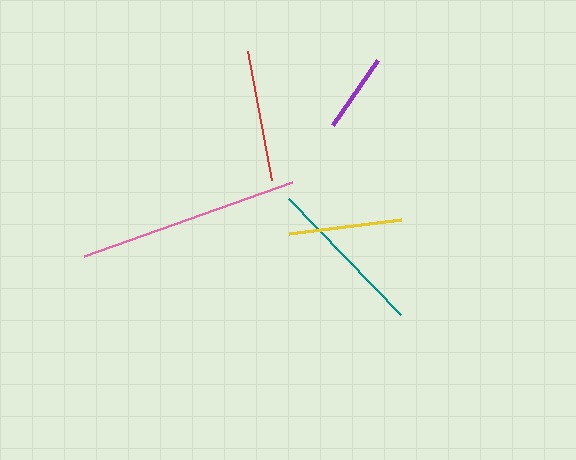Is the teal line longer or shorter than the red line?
The teal line is longer than the red line.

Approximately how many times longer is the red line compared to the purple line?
The red line is approximately 1.7 times the length of the purple line.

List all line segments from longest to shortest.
From longest to shortest: pink, teal, red, yellow, purple.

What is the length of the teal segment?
The teal segment is approximately 161 pixels long.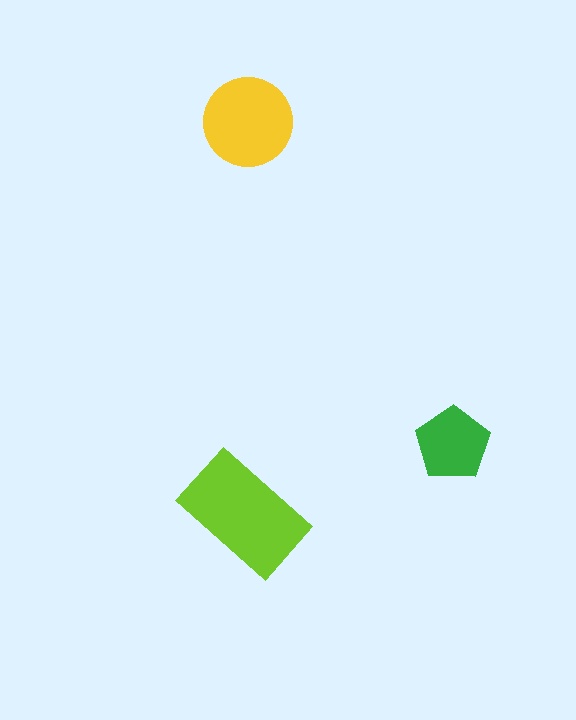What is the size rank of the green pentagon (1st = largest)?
3rd.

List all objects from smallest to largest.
The green pentagon, the yellow circle, the lime rectangle.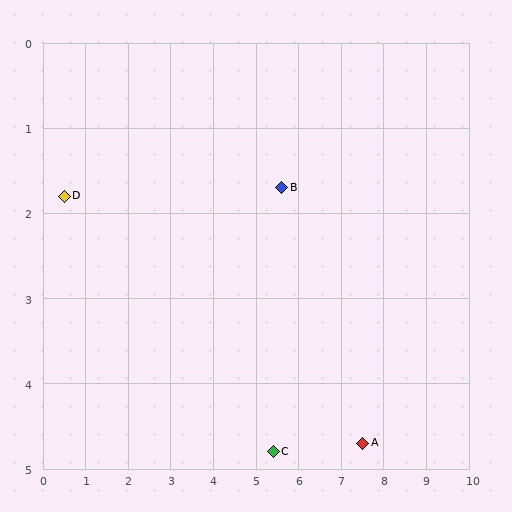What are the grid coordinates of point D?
Point D is at approximately (0.5, 1.8).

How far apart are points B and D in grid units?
Points B and D are about 5.1 grid units apart.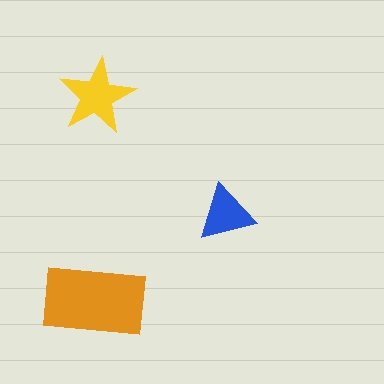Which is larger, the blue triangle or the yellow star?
The yellow star.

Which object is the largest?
The orange rectangle.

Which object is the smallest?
The blue triangle.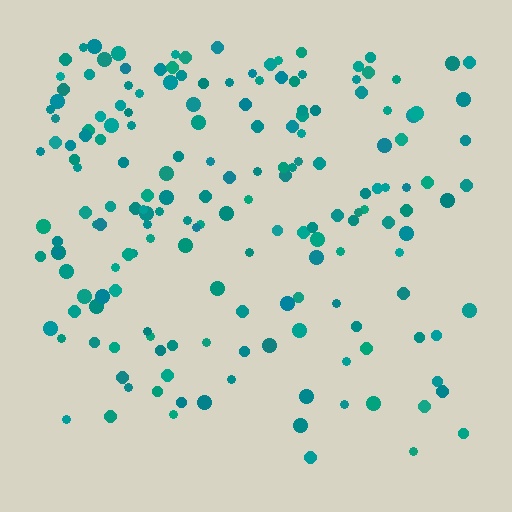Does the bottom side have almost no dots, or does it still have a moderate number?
Still a moderate number, just noticeably fewer than the top.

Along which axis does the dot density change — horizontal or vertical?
Vertical.